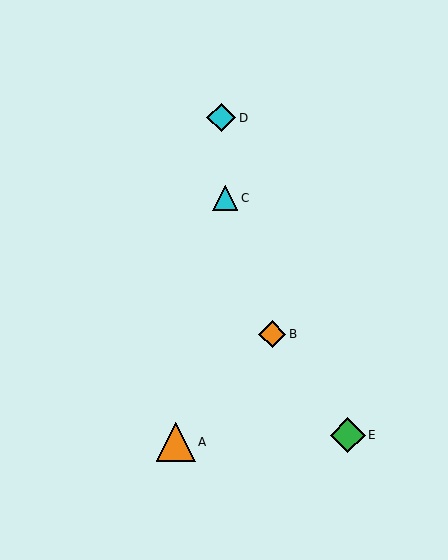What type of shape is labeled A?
Shape A is an orange triangle.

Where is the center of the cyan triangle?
The center of the cyan triangle is at (225, 198).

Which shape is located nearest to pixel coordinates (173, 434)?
The orange triangle (labeled A) at (176, 442) is nearest to that location.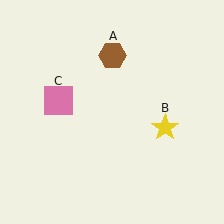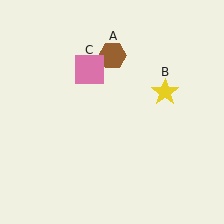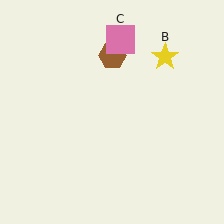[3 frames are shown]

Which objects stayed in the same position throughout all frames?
Brown hexagon (object A) remained stationary.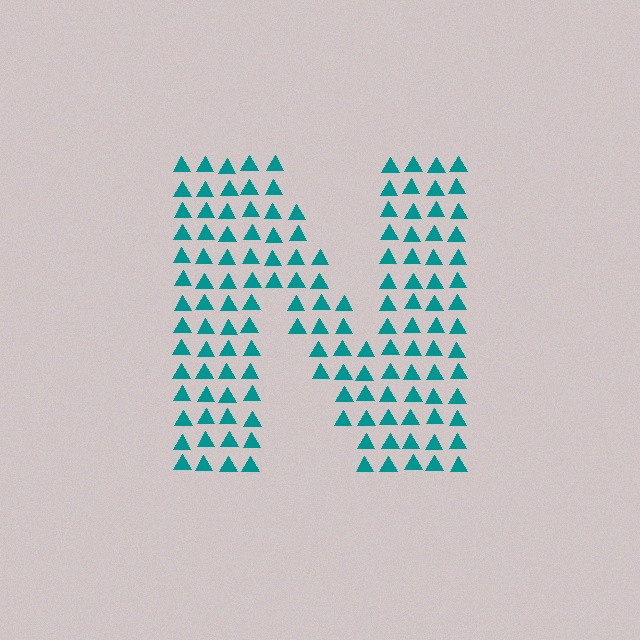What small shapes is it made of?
It is made of small triangles.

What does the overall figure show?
The overall figure shows the letter N.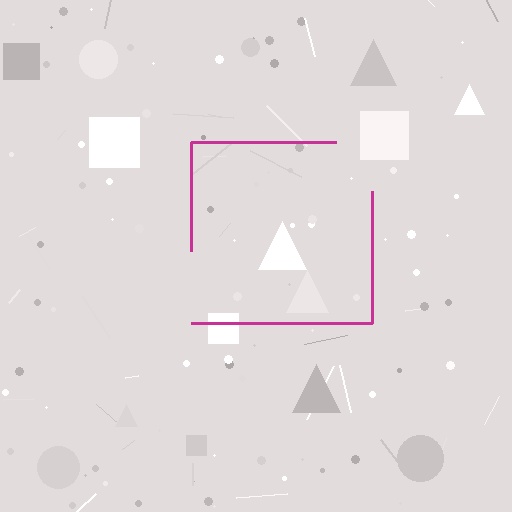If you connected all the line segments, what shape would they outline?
They would outline a square.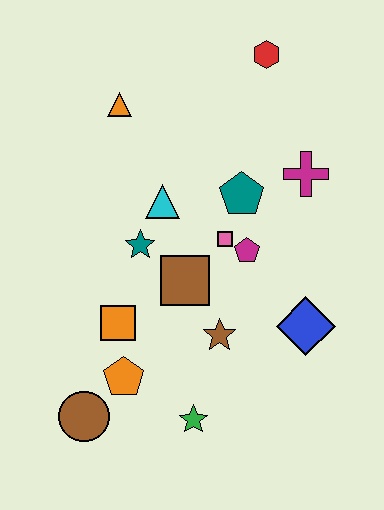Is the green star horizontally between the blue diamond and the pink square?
No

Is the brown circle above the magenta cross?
No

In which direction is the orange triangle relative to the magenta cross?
The orange triangle is to the left of the magenta cross.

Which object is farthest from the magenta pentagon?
The brown circle is farthest from the magenta pentagon.